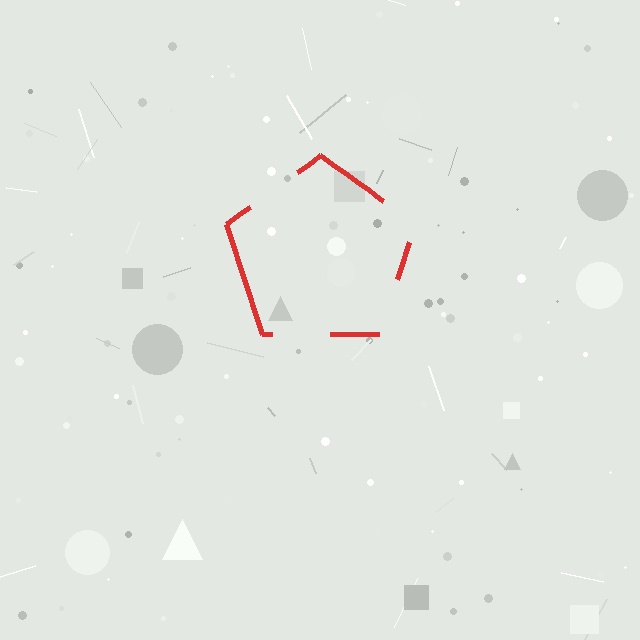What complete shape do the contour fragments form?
The contour fragments form a pentagon.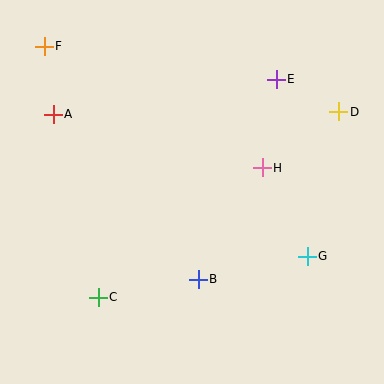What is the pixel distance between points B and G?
The distance between B and G is 112 pixels.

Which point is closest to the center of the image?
Point H at (262, 168) is closest to the center.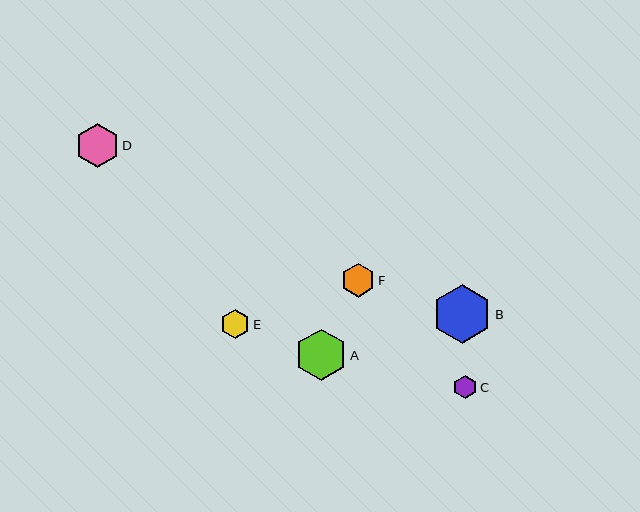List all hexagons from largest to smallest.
From largest to smallest: B, A, D, F, E, C.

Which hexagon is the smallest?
Hexagon C is the smallest with a size of approximately 24 pixels.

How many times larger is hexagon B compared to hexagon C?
Hexagon B is approximately 2.5 times the size of hexagon C.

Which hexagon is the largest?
Hexagon B is the largest with a size of approximately 59 pixels.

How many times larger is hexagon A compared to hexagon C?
Hexagon A is approximately 2.2 times the size of hexagon C.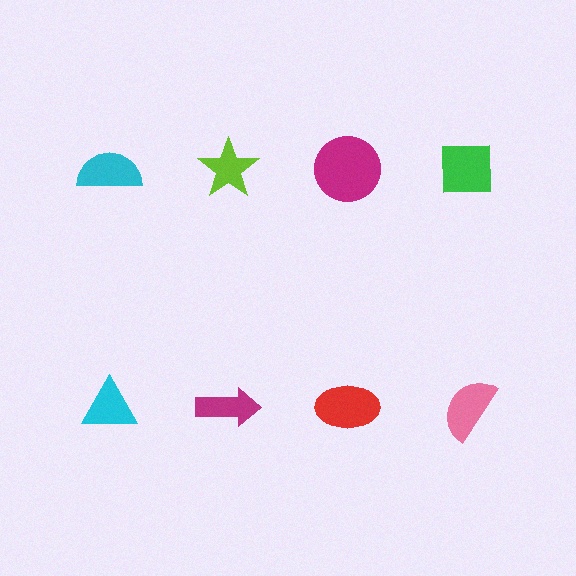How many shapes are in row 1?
4 shapes.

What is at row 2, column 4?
A pink semicircle.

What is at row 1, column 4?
A green square.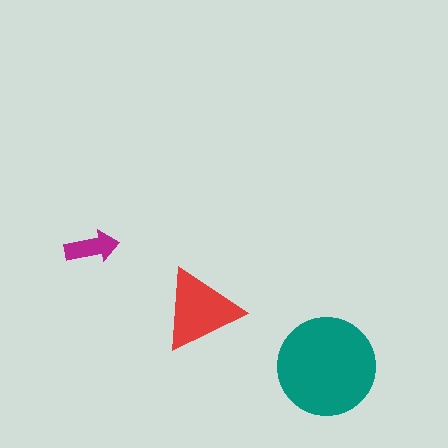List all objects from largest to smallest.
The teal circle, the red triangle, the magenta arrow.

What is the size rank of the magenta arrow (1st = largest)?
3rd.